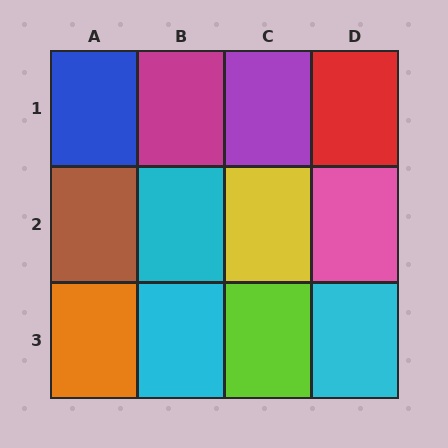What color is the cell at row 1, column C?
Purple.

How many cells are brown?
1 cell is brown.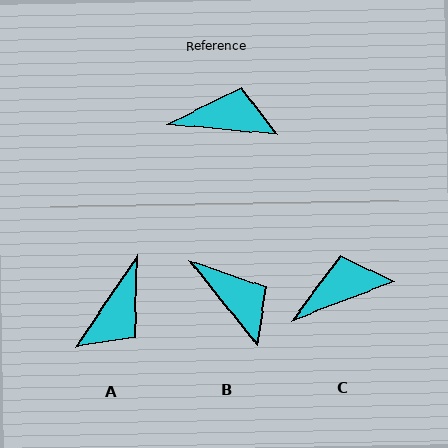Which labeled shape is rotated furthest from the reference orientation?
A, about 118 degrees away.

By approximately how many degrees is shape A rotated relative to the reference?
Approximately 118 degrees clockwise.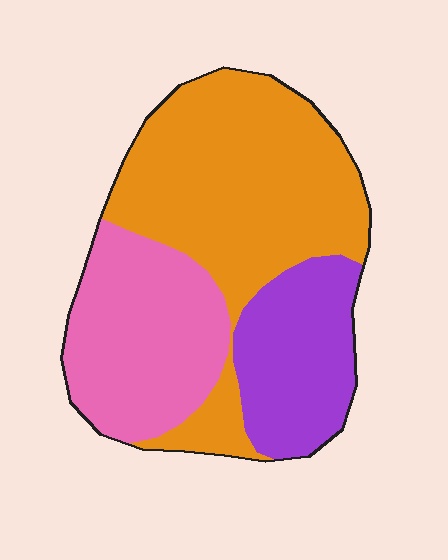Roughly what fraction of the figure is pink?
Pink covers 29% of the figure.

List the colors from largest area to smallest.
From largest to smallest: orange, pink, purple.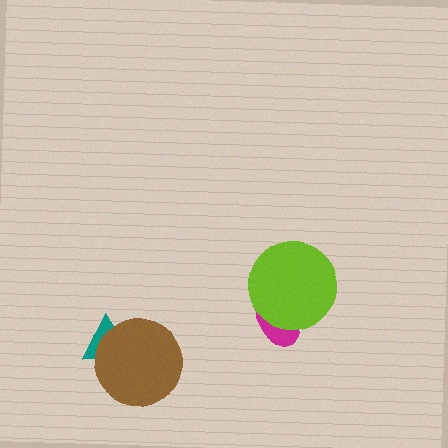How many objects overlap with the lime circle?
1 object overlaps with the lime circle.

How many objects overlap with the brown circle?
1 object overlaps with the brown circle.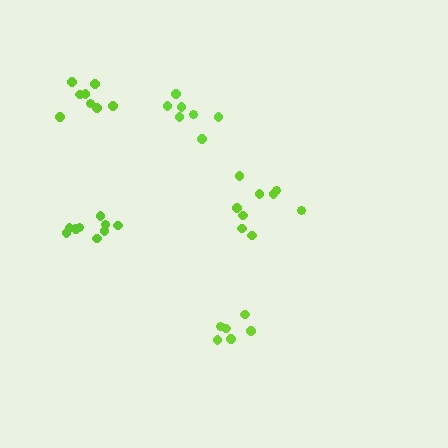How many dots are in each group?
Group 1: 9 dots, Group 2: 9 dots, Group 3: 7 dots, Group 4: 6 dots, Group 5: 8 dots (39 total).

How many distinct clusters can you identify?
There are 5 distinct clusters.